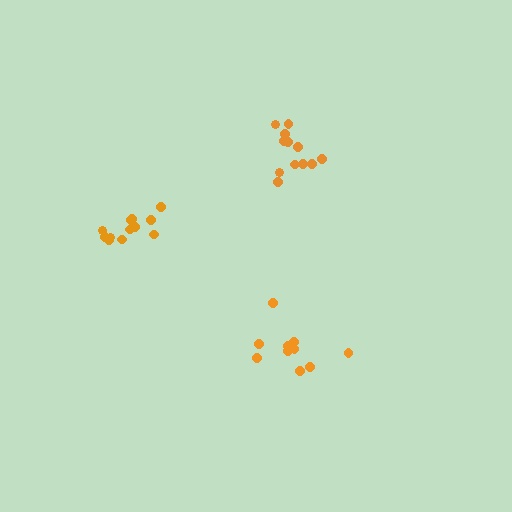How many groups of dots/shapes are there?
There are 3 groups.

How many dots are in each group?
Group 1: 12 dots, Group 2: 13 dots, Group 3: 10 dots (35 total).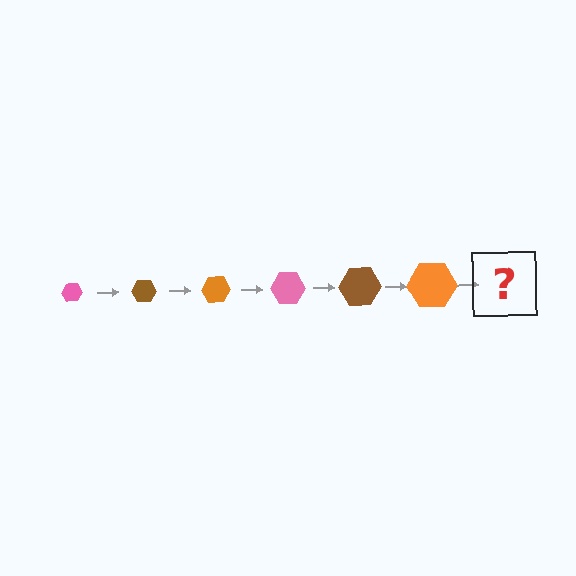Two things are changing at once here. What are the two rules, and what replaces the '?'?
The two rules are that the hexagon grows larger each step and the color cycles through pink, brown, and orange. The '?' should be a pink hexagon, larger than the previous one.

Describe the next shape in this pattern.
It should be a pink hexagon, larger than the previous one.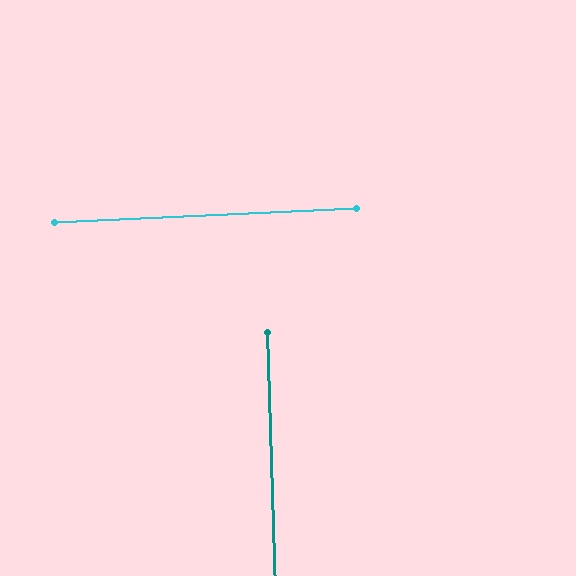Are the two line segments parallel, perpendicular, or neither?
Perpendicular — they meet at approximately 89°.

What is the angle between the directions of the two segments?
Approximately 89 degrees.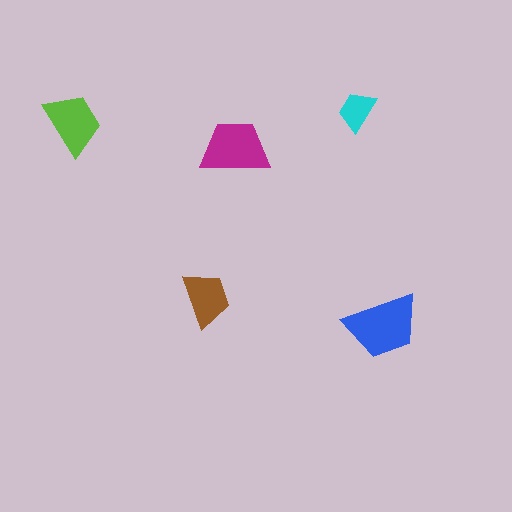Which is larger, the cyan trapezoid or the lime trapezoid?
The lime one.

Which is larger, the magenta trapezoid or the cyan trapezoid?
The magenta one.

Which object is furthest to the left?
The lime trapezoid is leftmost.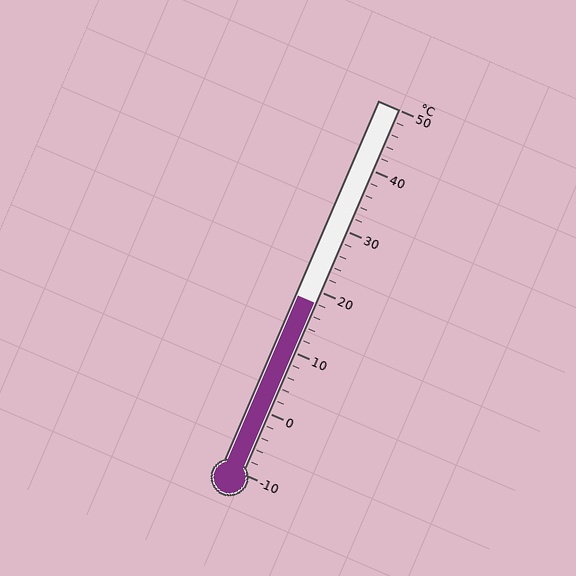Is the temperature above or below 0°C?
The temperature is above 0°C.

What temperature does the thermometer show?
The thermometer shows approximately 18°C.